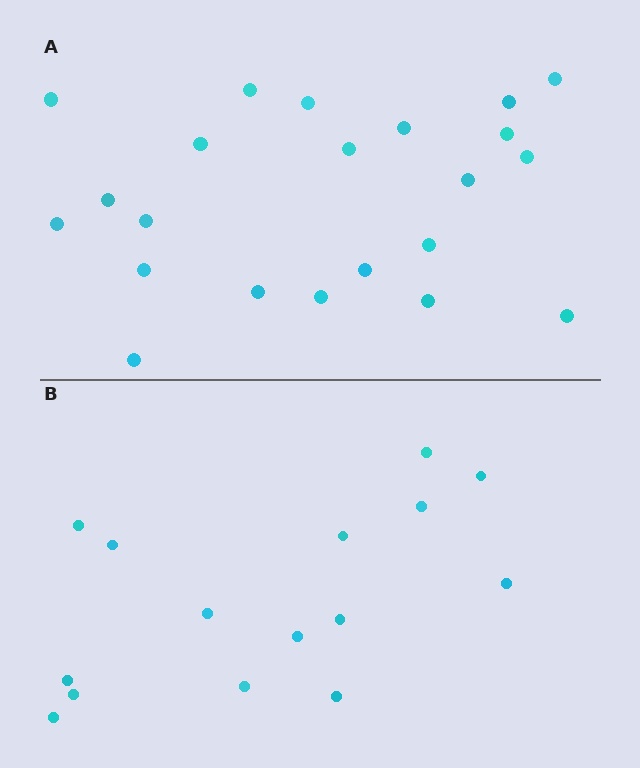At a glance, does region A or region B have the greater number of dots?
Region A (the top region) has more dots.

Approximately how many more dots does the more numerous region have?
Region A has roughly 8 or so more dots than region B.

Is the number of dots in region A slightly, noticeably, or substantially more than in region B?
Region A has substantially more. The ratio is roughly 1.5 to 1.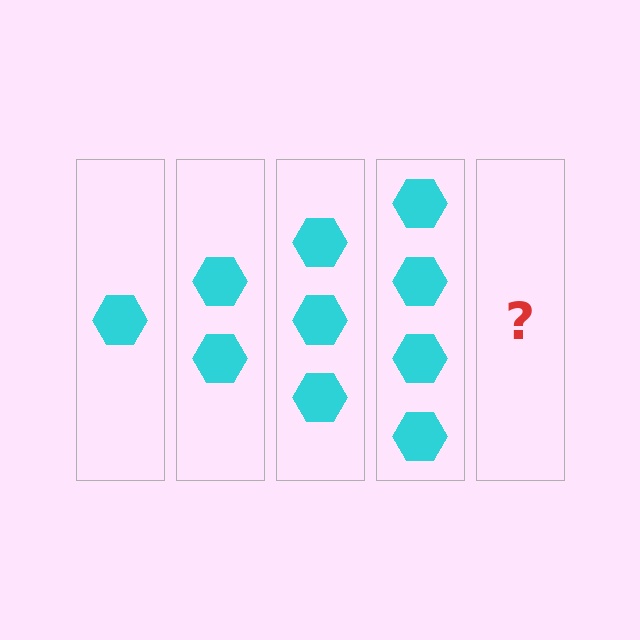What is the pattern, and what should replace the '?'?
The pattern is that each step adds one more hexagon. The '?' should be 5 hexagons.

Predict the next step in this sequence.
The next step is 5 hexagons.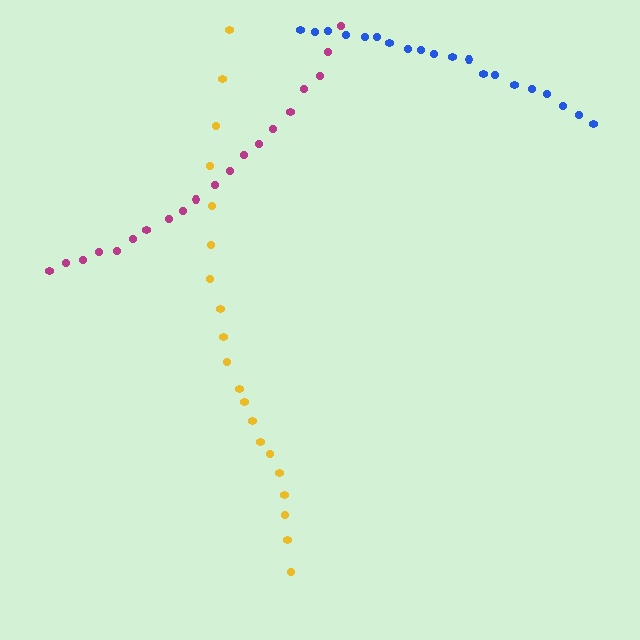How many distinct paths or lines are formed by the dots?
There are 3 distinct paths.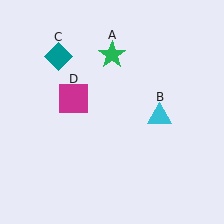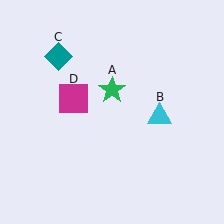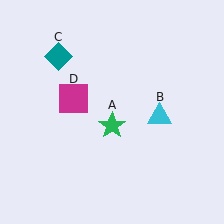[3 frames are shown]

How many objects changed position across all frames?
1 object changed position: green star (object A).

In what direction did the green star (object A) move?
The green star (object A) moved down.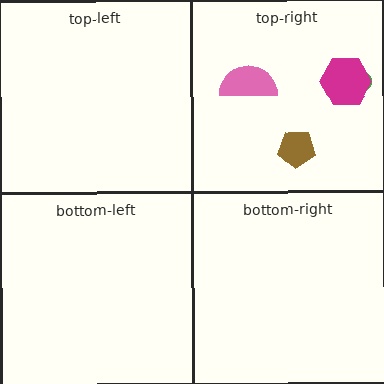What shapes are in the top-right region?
The brown pentagon, the green ellipse, the pink semicircle, the magenta hexagon.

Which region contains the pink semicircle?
The top-right region.